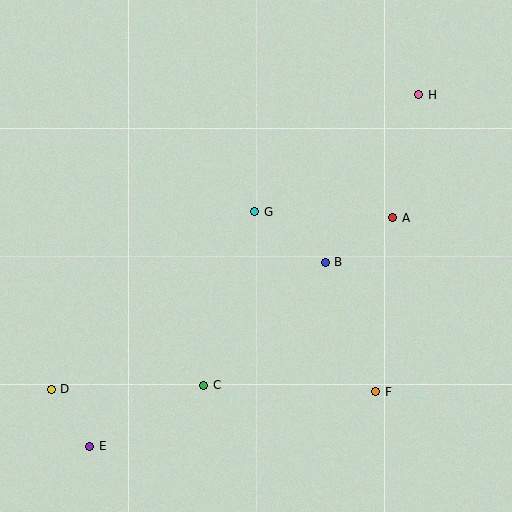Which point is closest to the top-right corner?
Point H is closest to the top-right corner.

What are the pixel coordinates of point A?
Point A is at (393, 218).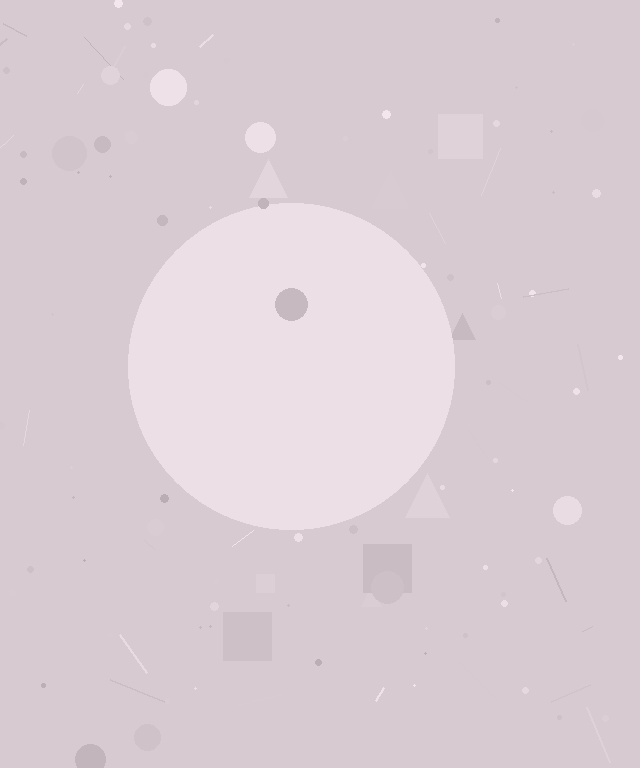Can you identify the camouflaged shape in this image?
The camouflaged shape is a circle.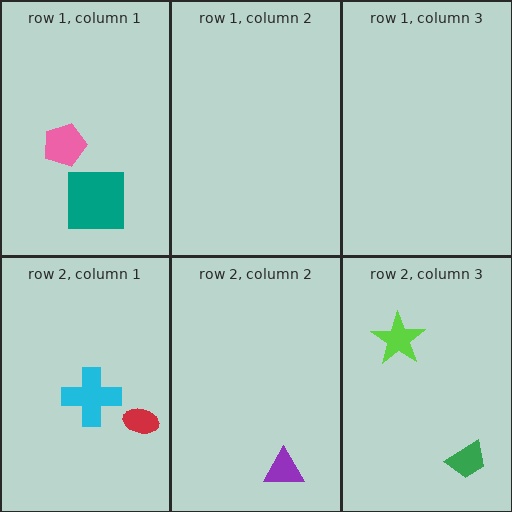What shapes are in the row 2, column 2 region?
The purple triangle.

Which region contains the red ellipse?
The row 2, column 1 region.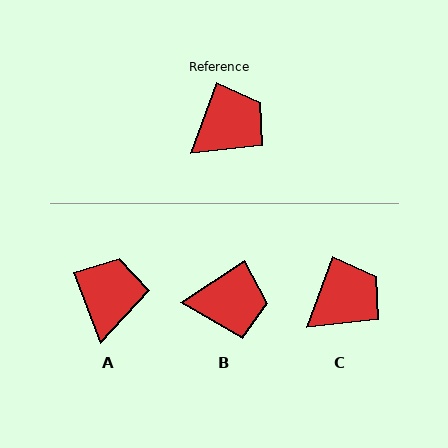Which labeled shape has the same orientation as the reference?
C.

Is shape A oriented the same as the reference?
No, it is off by about 41 degrees.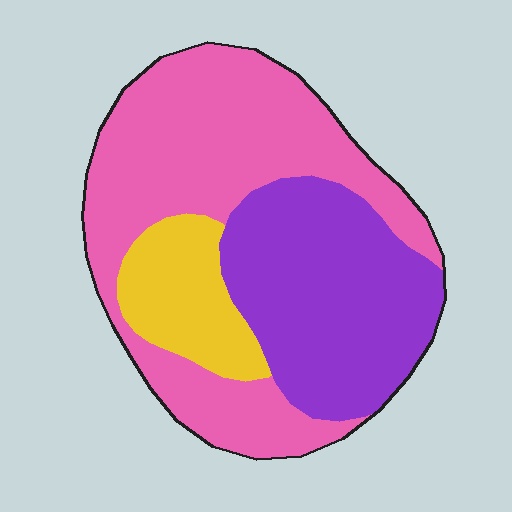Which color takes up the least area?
Yellow, at roughly 15%.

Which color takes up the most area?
Pink, at roughly 50%.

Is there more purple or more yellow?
Purple.